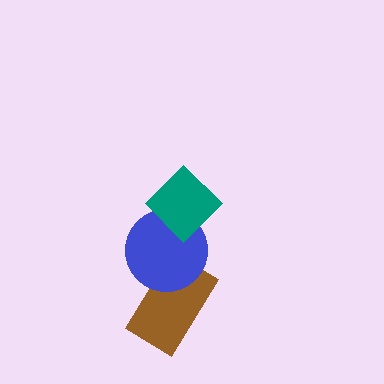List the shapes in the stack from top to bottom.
From top to bottom: the teal diamond, the blue circle, the brown rectangle.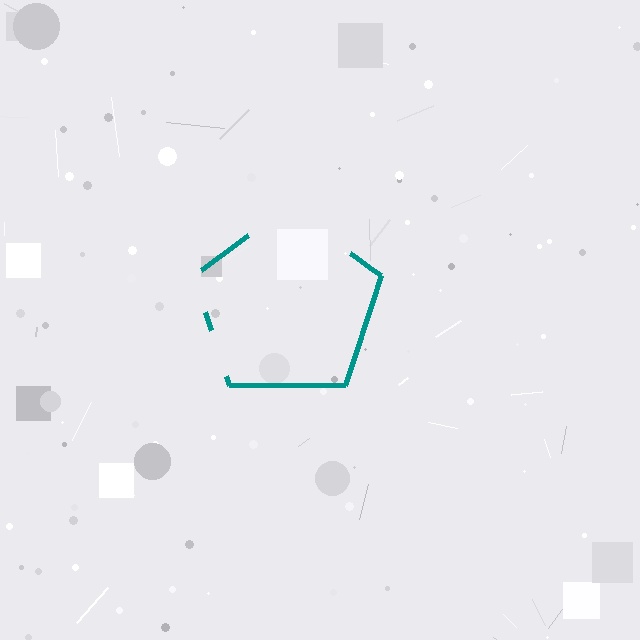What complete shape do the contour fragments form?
The contour fragments form a pentagon.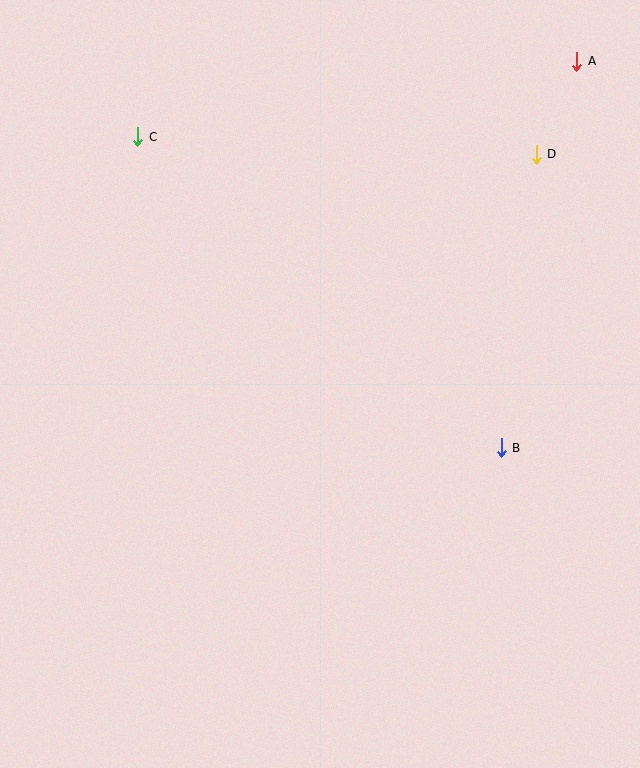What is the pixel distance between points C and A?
The distance between C and A is 445 pixels.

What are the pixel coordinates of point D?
Point D is at (536, 154).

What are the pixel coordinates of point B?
Point B is at (501, 448).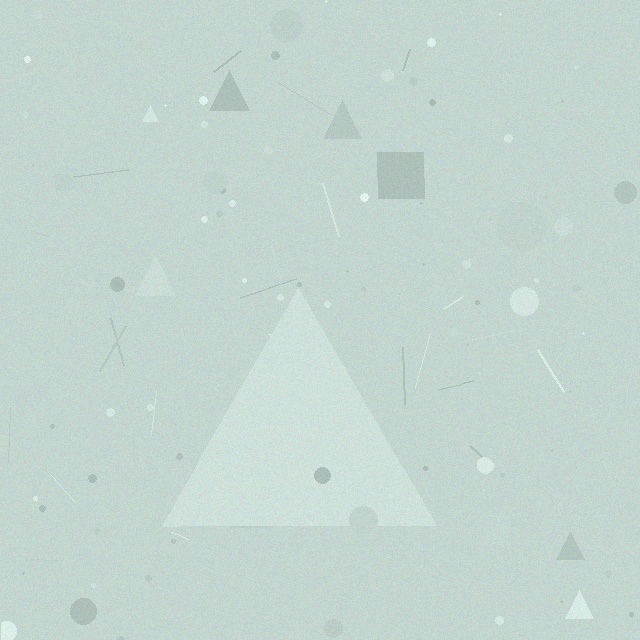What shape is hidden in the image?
A triangle is hidden in the image.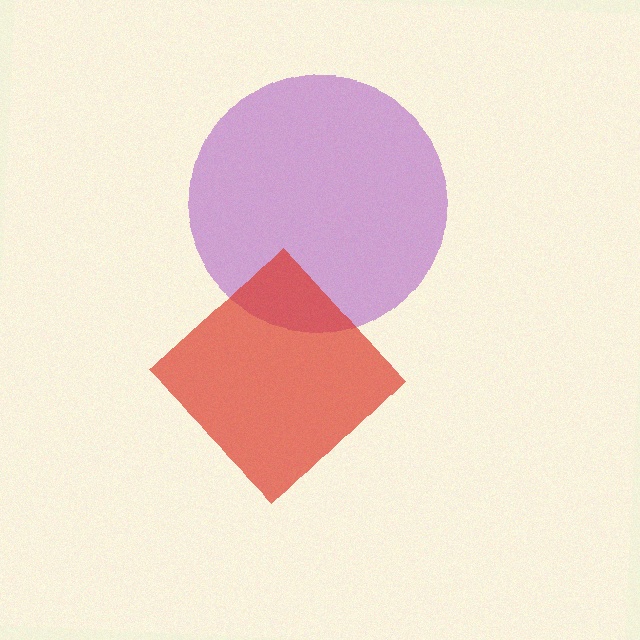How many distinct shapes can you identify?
There are 2 distinct shapes: a purple circle, a red diamond.